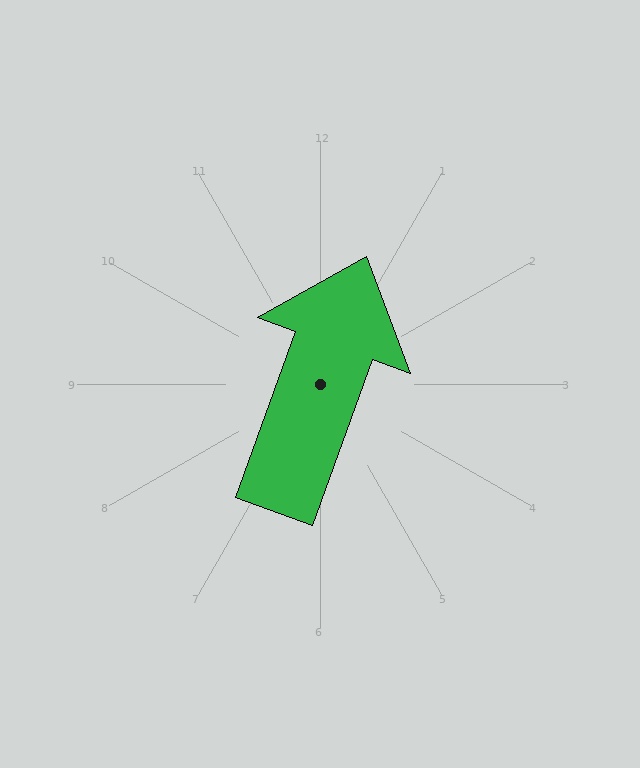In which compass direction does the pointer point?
North.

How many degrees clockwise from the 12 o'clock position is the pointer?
Approximately 20 degrees.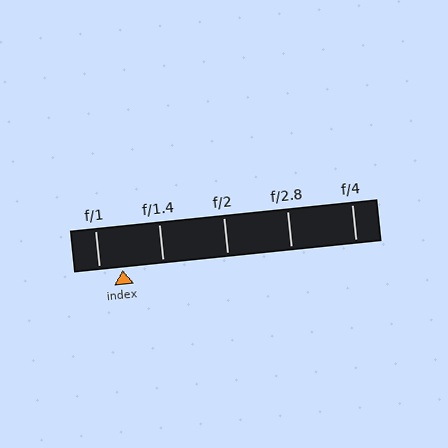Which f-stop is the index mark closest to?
The index mark is closest to f/1.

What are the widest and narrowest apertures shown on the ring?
The widest aperture shown is f/1 and the narrowest is f/4.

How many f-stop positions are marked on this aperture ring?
There are 5 f-stop positions marked.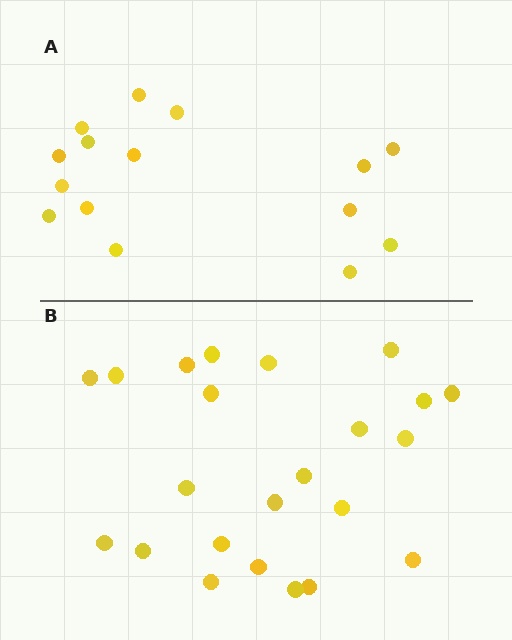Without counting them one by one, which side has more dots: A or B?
Region B (the bottom region) has more dots.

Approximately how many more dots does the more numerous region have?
Region B has roughly 8 or so more dots than region A.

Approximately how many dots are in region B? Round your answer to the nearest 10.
About 20 dots. (The exact count is 23, which rounds to 20.)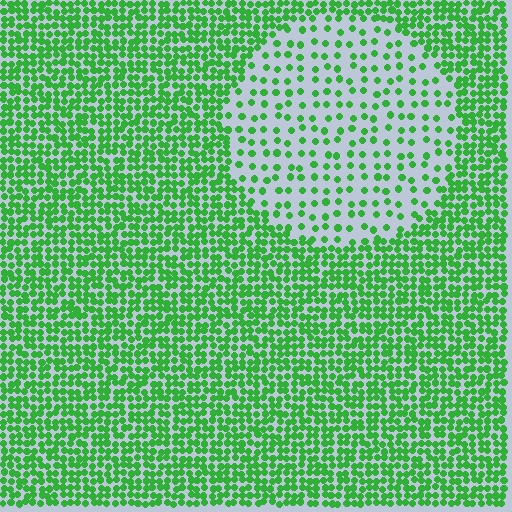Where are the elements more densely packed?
The elements are more densely packed outside the circle boundary.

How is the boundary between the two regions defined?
The boundary is defined by a change in element density (approximately 2.7x ratio). All elements are the same color, size, and shape.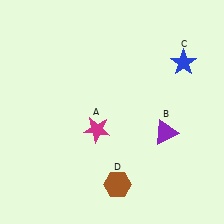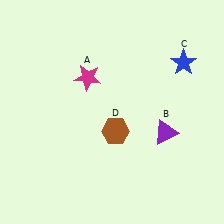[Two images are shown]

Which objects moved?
The objects that moved are: the magenta star (A), the brown hexagon (D).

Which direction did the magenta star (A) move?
The magenta star (A) moved up.